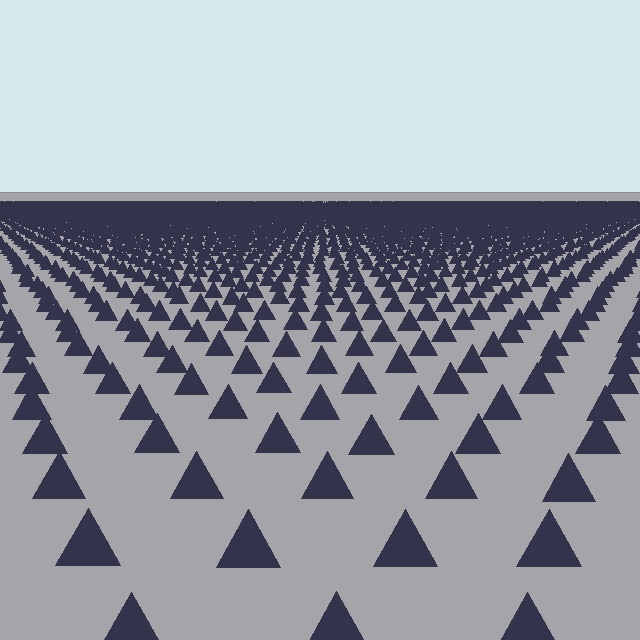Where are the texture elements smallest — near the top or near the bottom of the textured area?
Near the top.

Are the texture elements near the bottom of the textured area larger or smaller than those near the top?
Larger. Near the bottom, elements are closer to the viewer and appear at a bigger on-screen size.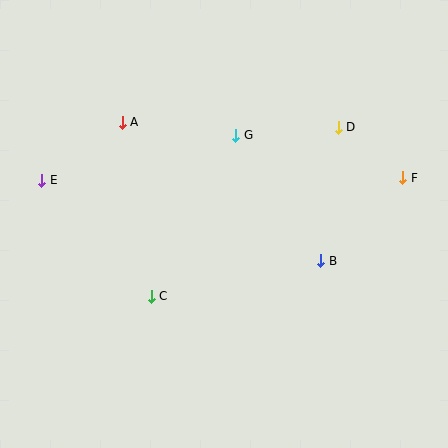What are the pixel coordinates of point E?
Point E is at (42, 180).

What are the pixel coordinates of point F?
Point F is at (403, 178).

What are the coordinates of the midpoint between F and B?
The midpoint between F and B is at (362, 219).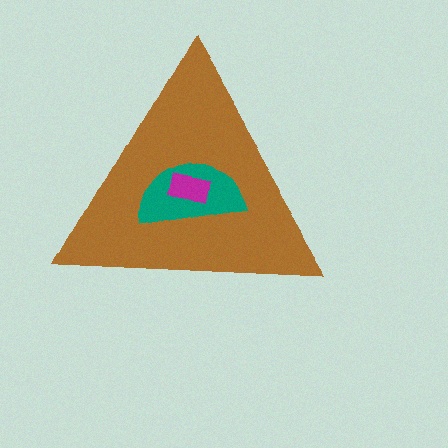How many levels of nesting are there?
3.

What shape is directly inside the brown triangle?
The teal semicircle.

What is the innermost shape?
The magenta rectangle.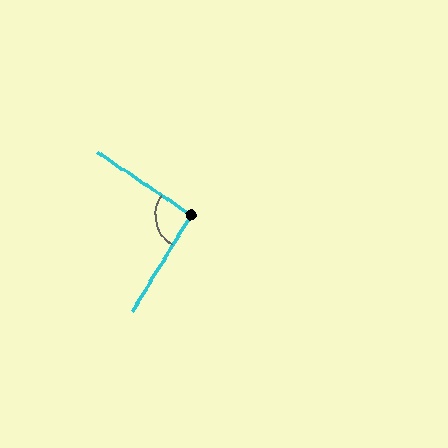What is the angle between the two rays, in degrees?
Approximately 92 degrees.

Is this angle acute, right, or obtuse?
It is approximately a right angle.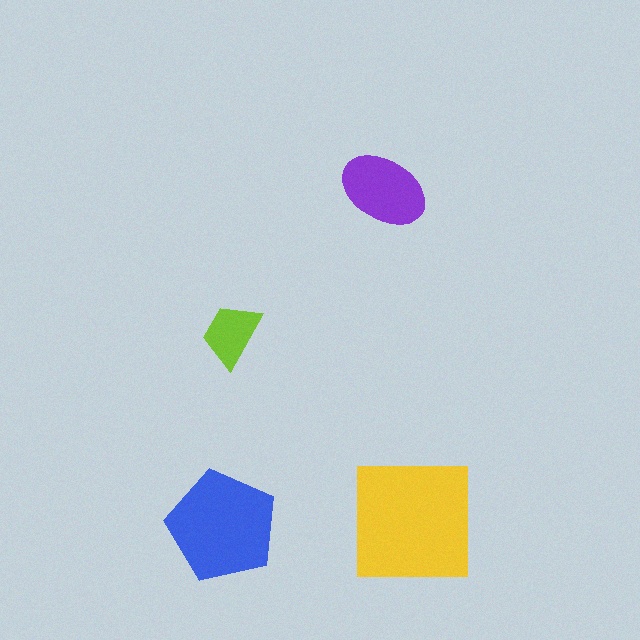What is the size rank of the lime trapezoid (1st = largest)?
4th.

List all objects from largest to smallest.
The yellow square, the blue pentagon, the purple ellipse, the lime trapezoid.